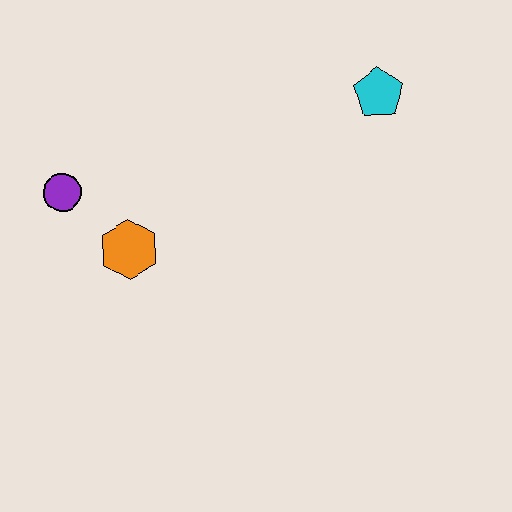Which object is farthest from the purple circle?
The cyan pentagon is farthest from the purple circle.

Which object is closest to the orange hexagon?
The purple circle is closest to the orange hexagon.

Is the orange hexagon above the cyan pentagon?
No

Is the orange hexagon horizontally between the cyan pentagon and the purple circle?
Yes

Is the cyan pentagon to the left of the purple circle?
No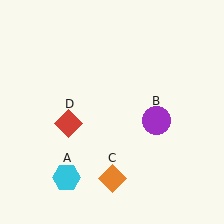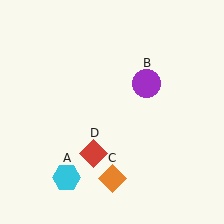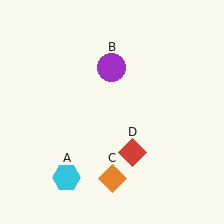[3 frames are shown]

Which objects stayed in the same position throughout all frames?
Cyan hexagon (object A) and orange diamond (object C) remained stationary.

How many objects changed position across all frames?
2 objects changed position: purple circle (object B), red diamond (object D).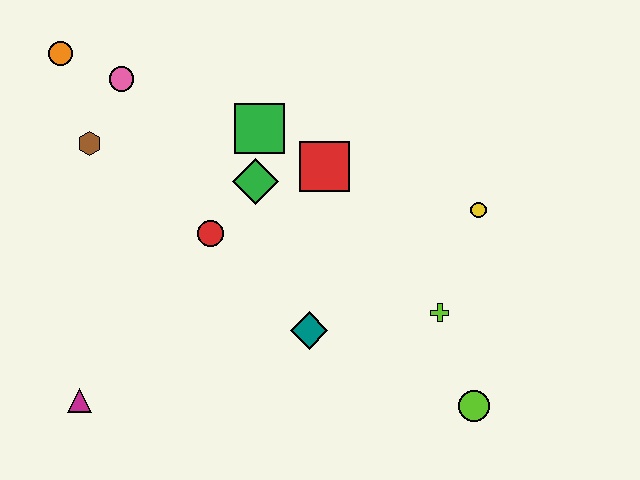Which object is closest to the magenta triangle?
The red circle is closest to the magenta triangle.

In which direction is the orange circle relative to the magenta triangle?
The orange circle is above the magenta triangle.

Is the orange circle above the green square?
Yes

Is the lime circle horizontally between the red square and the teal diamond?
No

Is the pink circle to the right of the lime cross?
No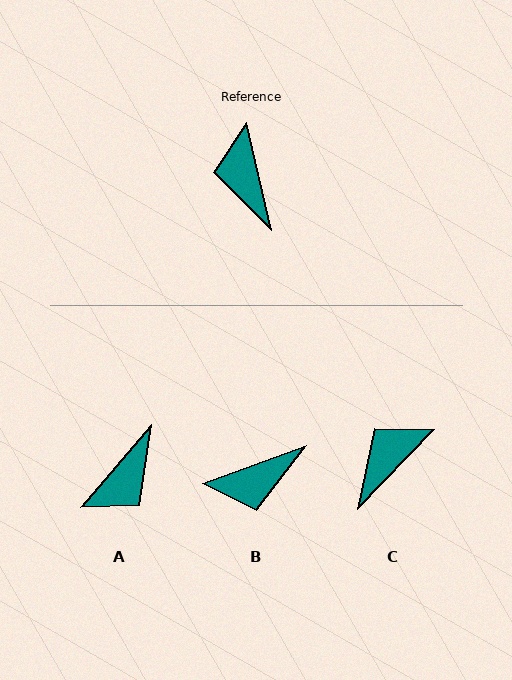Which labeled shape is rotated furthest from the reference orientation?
A, about 126 degrees away.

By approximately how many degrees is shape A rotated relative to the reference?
Approximately 126 degrees counter-clockwise.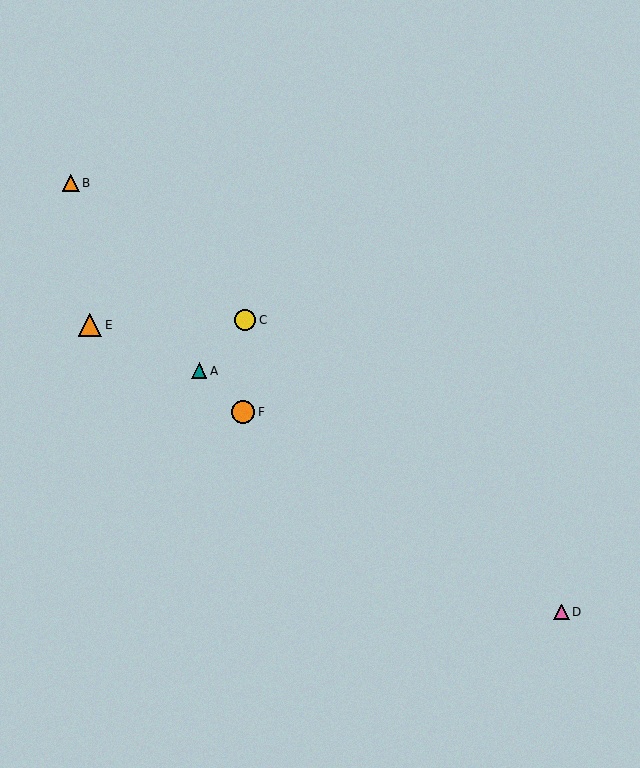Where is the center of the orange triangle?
The center of the orange triangle is at (71, 183).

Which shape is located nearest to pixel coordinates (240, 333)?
The yellow circle (labeled C) at (245, 320) is nearest to that location.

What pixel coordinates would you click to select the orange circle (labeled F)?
Click at (243, 412) to select the orange circle F.